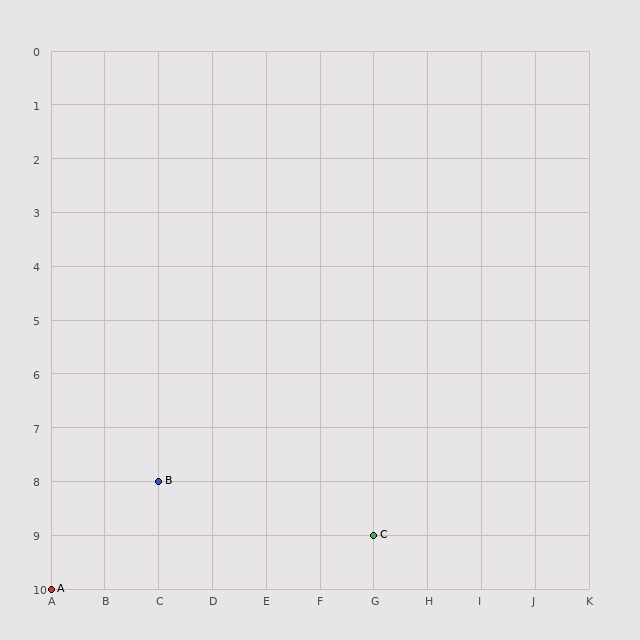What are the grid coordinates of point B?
Point B is at grid coordinates (C, 8).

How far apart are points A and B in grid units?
Points A and B are 2 columns and 2 rows apart (about 2.8 grid units diagonally).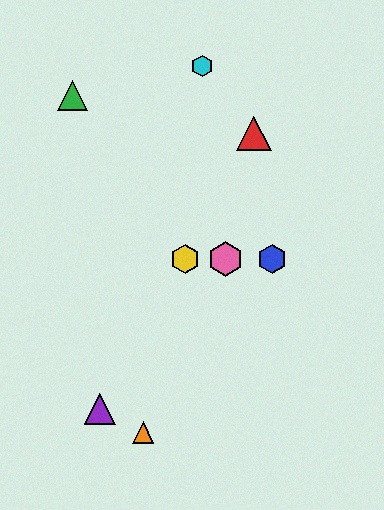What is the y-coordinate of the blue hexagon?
The blue hexagon is at y≈259.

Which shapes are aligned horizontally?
The blue hexagon, the yellow hexagon, the pink hexagon are aligned horizontally.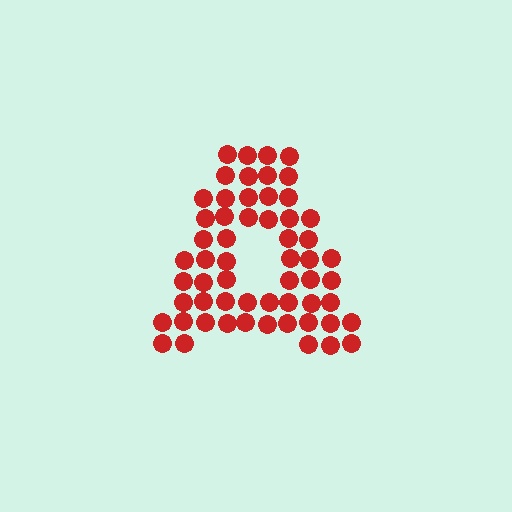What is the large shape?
The large shape is the letter A.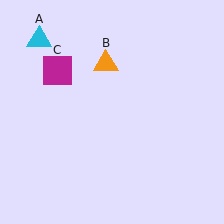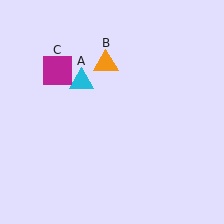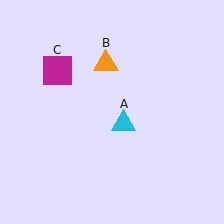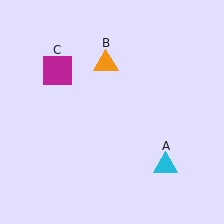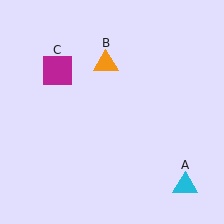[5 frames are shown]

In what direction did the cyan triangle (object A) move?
The cyan triangle (object A) moved down and to the right.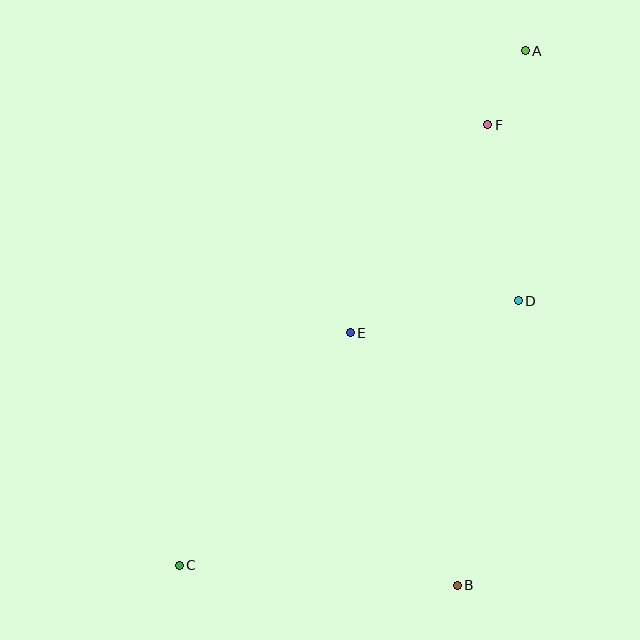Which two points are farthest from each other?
Points A and C are farthest from each other.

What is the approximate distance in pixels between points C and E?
The distance between C and E is approximately 289 pixels.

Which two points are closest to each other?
Points A and F are closest to each other.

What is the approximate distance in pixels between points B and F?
The distance between B and F is approximately 462 pixels.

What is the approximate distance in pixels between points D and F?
The distance between D and F is approximately 179 pixels.